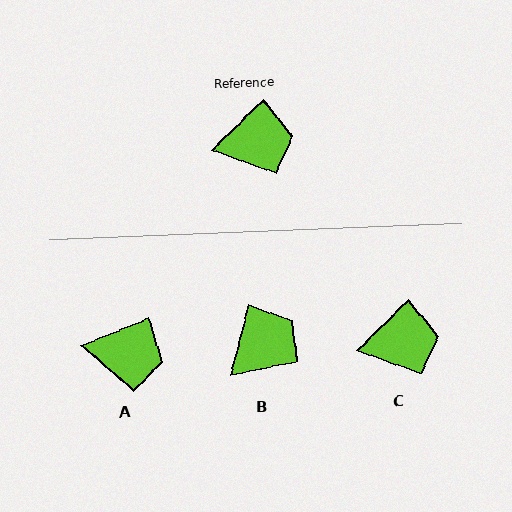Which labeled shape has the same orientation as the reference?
C.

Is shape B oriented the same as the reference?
No, it is off by about 32 degrees.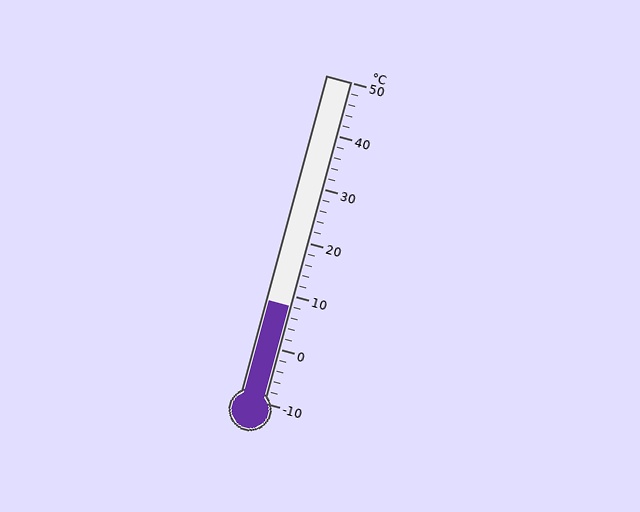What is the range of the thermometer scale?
The thermometer scale ranges from -10°C to 50°C.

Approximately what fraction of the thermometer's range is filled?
The thermometer is filled to approximately 30% of its range.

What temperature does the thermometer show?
The thermometer shows approximately 8°C.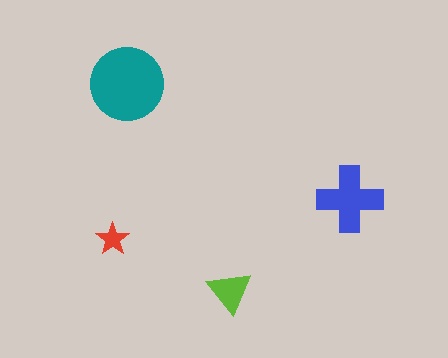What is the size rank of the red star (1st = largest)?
4th.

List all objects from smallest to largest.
The red star, the lime triangle, the blue cross, the teal circle.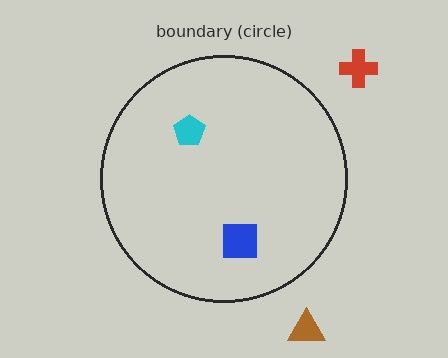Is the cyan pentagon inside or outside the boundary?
Inside.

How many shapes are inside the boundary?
2 inside, 2 outside.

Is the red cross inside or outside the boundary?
Outside.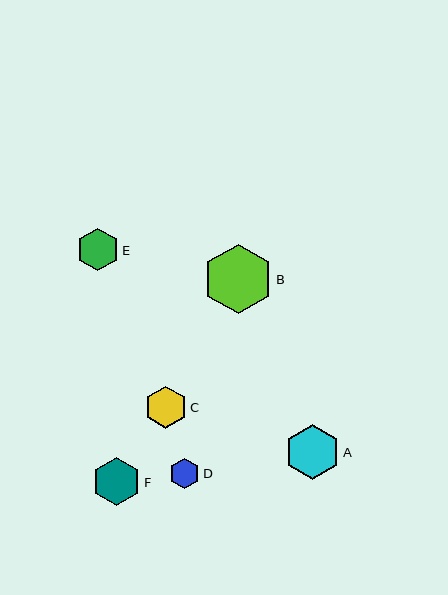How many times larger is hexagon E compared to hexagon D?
Hexagon E is approximately 1.4 times the size of hexagon D.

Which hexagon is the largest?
Hexagon B is the largest with a size of approximately 70 pixels.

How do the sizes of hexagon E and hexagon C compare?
Hexagon E and hexagon C are approximately the same size.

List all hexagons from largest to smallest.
From largest to smallest: B, A, F, E, C, D.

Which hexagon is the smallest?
Hexagon D is the smallest with a size of approximately 31 pixels.